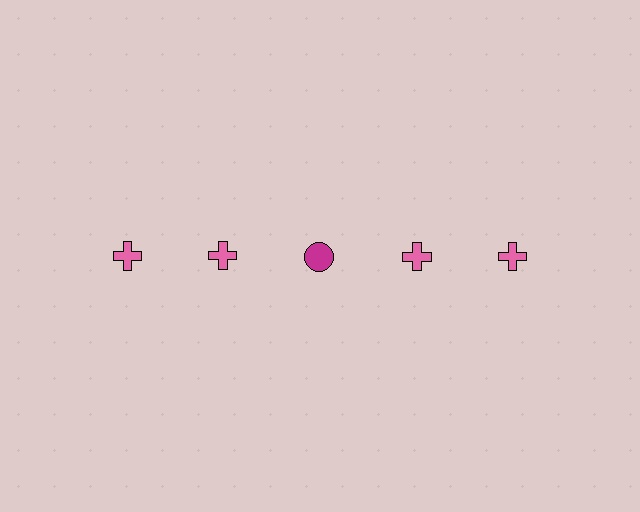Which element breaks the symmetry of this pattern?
The magenta circle in the top row, center column breaks the symmetry. All other shapes are pink crosses.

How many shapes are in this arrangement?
There are 5 shapes arranged in a grid pattern.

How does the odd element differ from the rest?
It differs in both color (magenta instead of pink) and shape (circle instead of cross).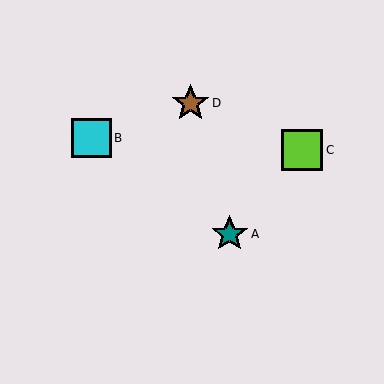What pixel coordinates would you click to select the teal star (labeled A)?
Click at (230, 234) to select the teal star A.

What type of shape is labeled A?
Shape A is a teal star.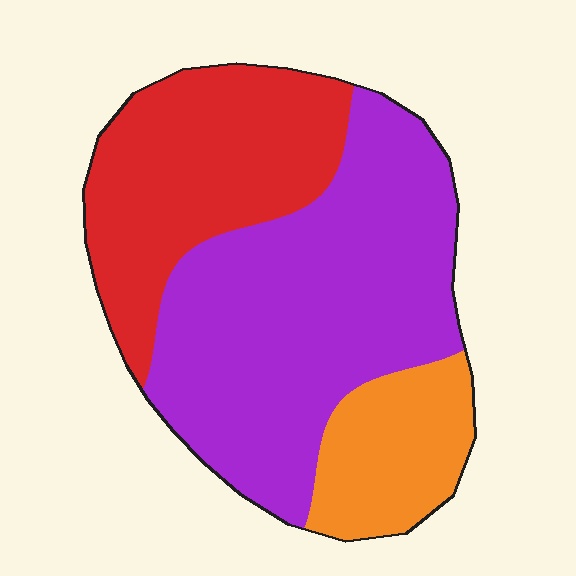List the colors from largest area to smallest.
From largest to smallest: purple, red, orange.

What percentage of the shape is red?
Red covers about 30% of the shape.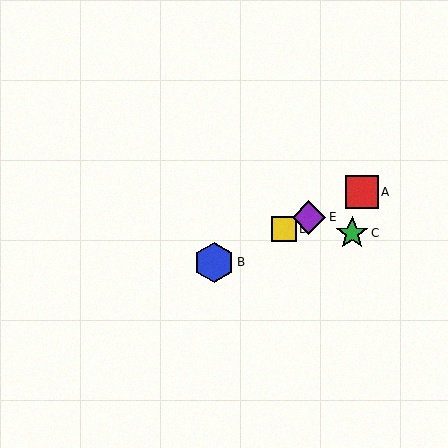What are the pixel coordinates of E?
Object E is at (309, 217).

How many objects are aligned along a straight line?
4 objects (A, B, D, E) are aligned along a straight line.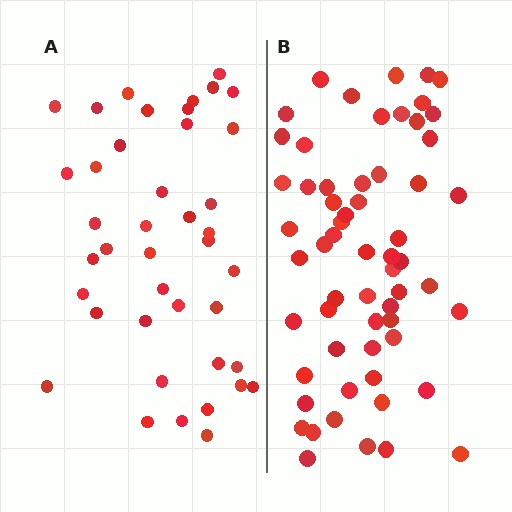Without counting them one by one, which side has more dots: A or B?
Region B (the right region) has more dots.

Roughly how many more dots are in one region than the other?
Region B has approximately 20 more dots than region A.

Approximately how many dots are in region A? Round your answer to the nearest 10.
About 40 dots. (The exact count is 41, which rounds to 40.)